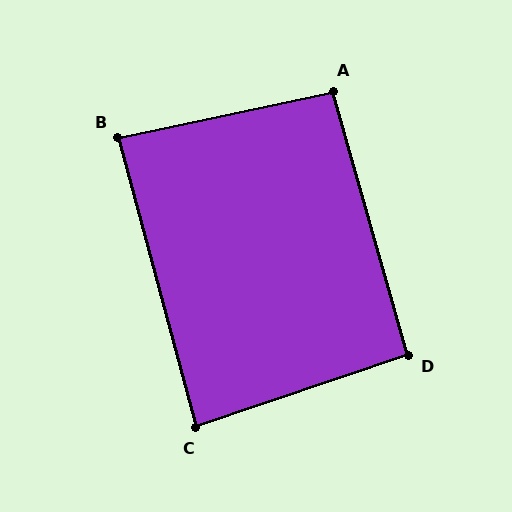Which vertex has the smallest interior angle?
C, at approximately 86 degrees.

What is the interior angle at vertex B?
Approximately 87 degrees (approximately right).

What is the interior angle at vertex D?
Approximately 93 degrees (approximately right).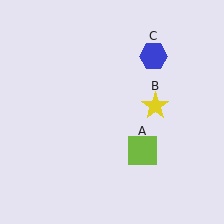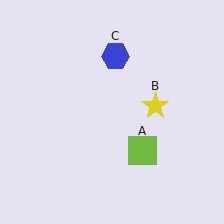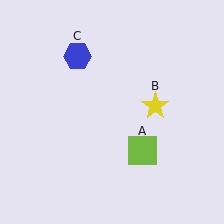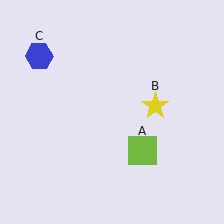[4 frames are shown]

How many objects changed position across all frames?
1 object changed position: blue hexagon (object C).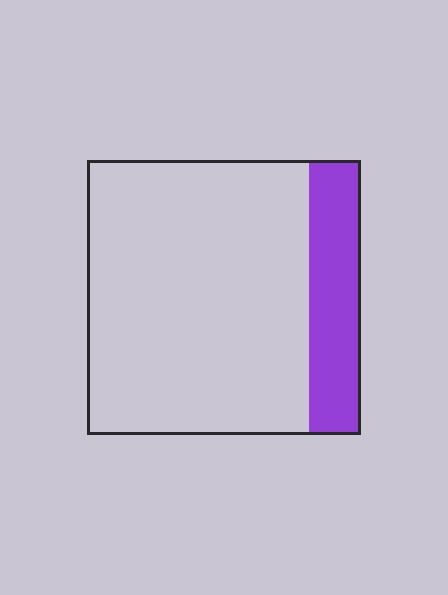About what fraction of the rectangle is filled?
About one fifth (1/5).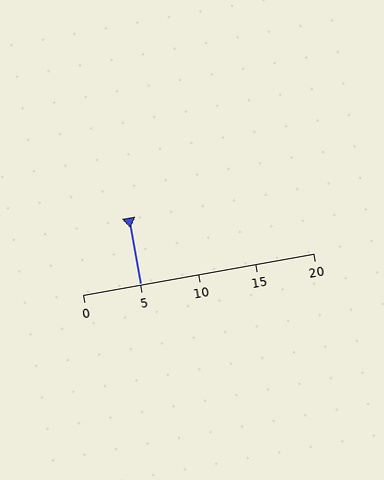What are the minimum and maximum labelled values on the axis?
The axis runs from 0 to 20.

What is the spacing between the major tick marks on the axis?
The major ticks are spaced 5 apart.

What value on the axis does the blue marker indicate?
The marker indicates approximately 5.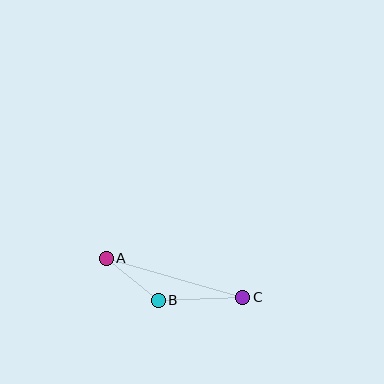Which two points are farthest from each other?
Points A and C are farthest from each other.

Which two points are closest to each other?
Points A and B are closest to each other.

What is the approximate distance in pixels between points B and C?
The distance between B and C is approximately 85 pixels.